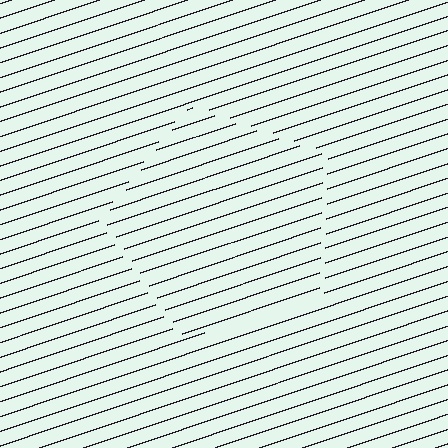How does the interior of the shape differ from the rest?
The interior of the shape contains the same grating, shifted by half a period — the contour is defined by the phase discontinuity where line-ends from the inner and outer gratings abut.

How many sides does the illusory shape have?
5 sides — the line-ends trace a pentagon.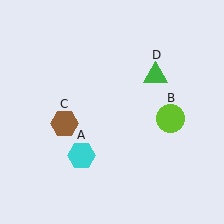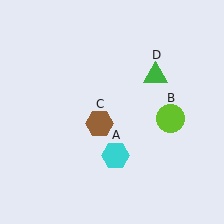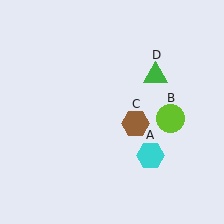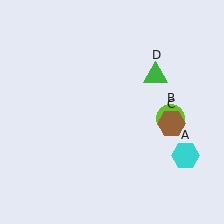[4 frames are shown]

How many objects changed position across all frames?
2 objects changed position: cyan hexagon (object A), brown hexagon (object C).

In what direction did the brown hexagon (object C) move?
The brown hexagon (object C) moved right.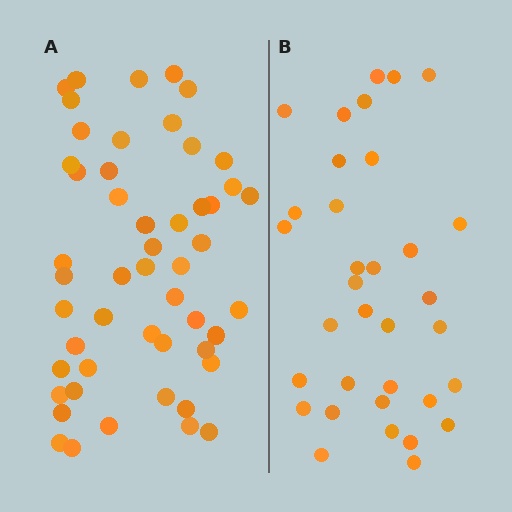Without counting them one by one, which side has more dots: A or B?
Region A (the left region) has more dots.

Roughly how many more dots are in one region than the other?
Region A has approximately 15 more dots than region B.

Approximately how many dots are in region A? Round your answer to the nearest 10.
About 50 dots. (The exact count is 51, which rounds to 50.)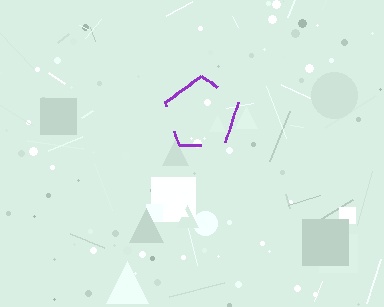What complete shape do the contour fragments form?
The contour fragments form a pentagon.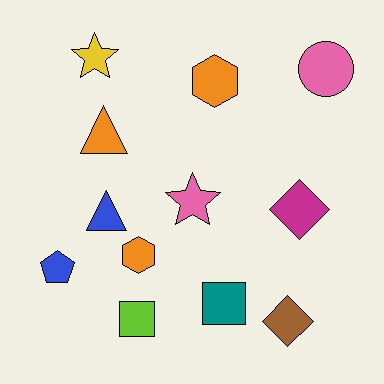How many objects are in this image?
There are 12 objects.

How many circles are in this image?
There is 1 circle.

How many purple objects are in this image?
There are no purple objects.